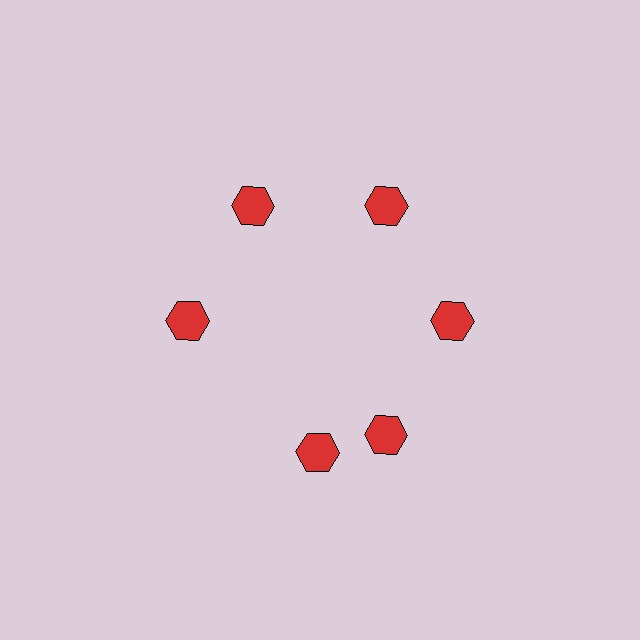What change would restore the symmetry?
The symmetry would be restored by rotating it back into even spacing with its neighbors so that all 6 hexagons sit at equal angles and equal distance from the center.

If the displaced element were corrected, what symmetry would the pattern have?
It would have 6-fold rotational symmetry — the pattern would map onto itself every 60 degrees.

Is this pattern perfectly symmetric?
No. The 6 red hexagons are arranged in a ring, but one element near the 7 o'clock position is rotated out of alignment along the ring, breaking the 6-fold rotational symmetry.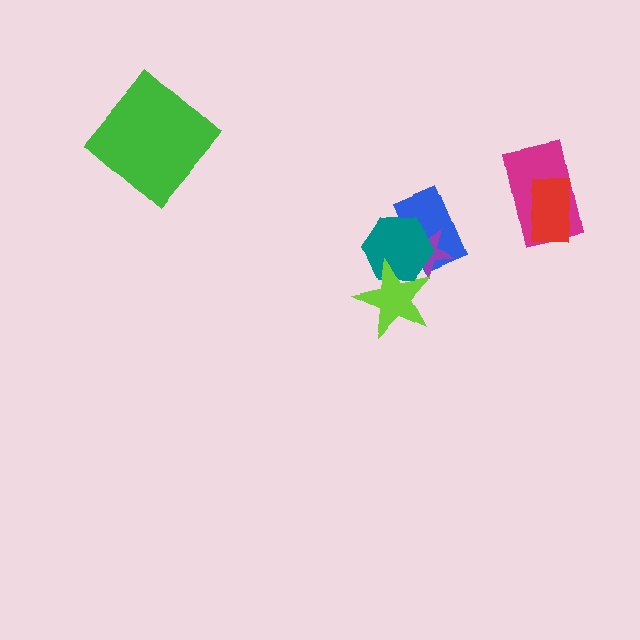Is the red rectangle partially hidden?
No, no other shape covers it.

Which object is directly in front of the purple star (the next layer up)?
The teal hexagon is directly in front of the purple star.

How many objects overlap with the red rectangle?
1 object overlaps with the red rectangle.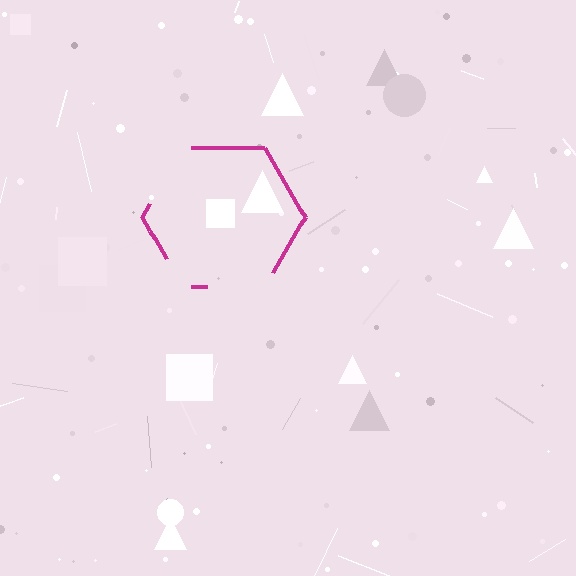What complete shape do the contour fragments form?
The contour fragments form a hexagon.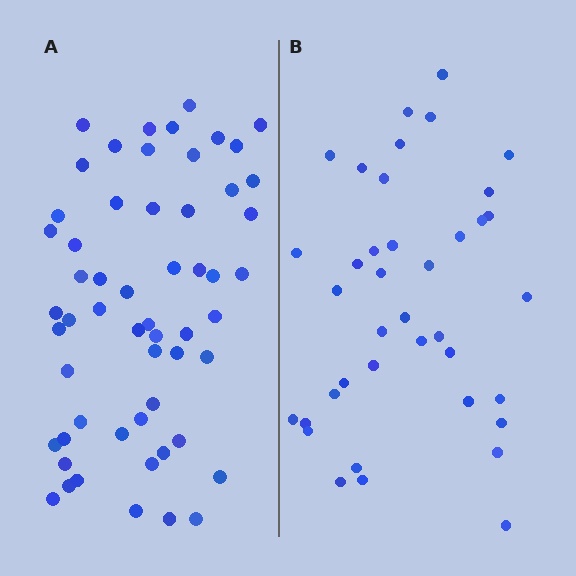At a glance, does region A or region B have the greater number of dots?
Region A (the left region) has more dots.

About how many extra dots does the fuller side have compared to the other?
Region A has approximately 20 more dots than region B.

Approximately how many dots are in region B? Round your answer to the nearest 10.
About 40 dots. (The exact count is 39, which rounds to 40.)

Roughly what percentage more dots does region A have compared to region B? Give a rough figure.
About 45% more.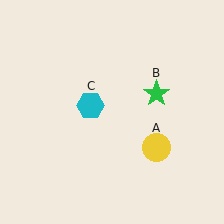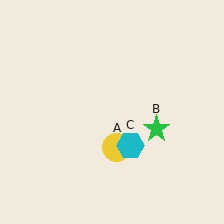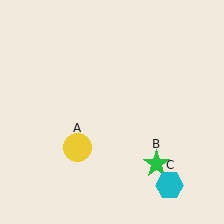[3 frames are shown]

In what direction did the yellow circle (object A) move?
The yellow circle (object A) moved left.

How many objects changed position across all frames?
3 objects changed position: yellow circle (object A), green star (object B), cyan hexagon (object C).